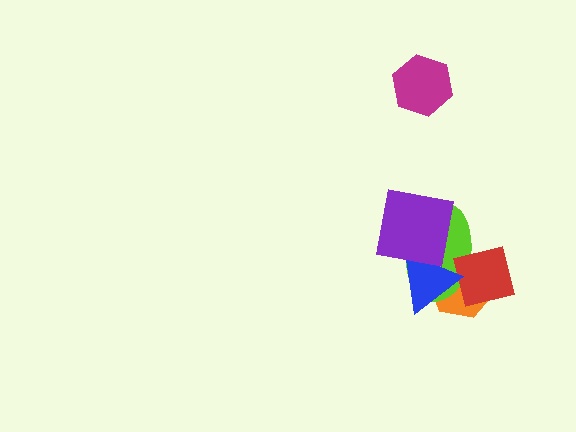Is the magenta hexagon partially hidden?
No, no other shape covers it.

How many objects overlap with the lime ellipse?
4 objects overlap with the lime ellipse.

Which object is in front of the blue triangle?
The purple square is in front of the blue triangle.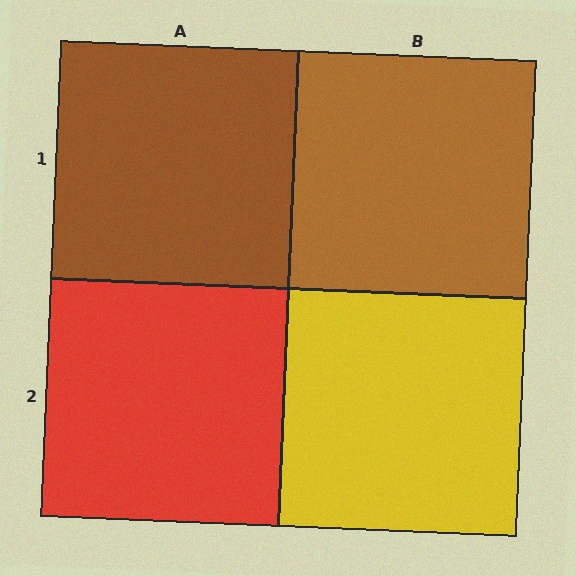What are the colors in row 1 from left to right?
Brown, brown.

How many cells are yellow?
1 cell is yellow.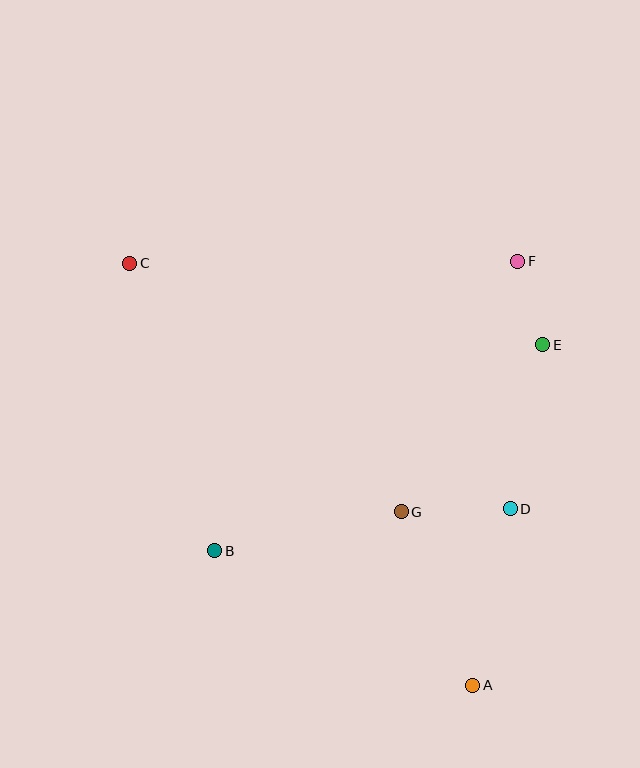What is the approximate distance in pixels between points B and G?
The distance between B and G is approximately 190 pixels.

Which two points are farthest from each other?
Points A and C are farthest from each other.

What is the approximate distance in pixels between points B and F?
The distance between B and F is approximately 419 pixels.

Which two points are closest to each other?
Points E and F are closest to each other.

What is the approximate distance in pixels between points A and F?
The distance between A and F is approximately 427 pixels.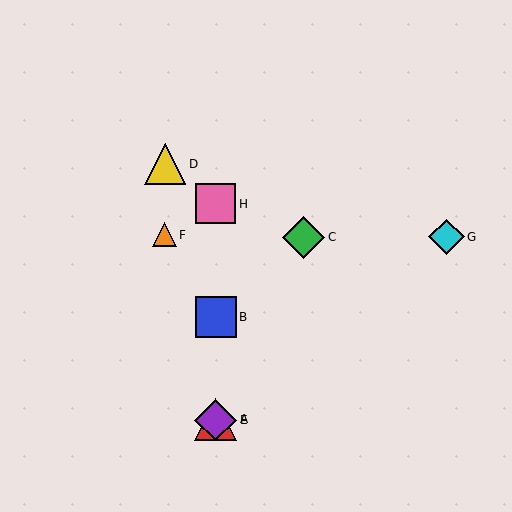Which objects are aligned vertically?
Objects A, B, E, H are aligned vertically.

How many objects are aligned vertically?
4 objects (A, B, E, H) are aligned vertically.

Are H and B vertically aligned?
Yes, both are at x≈216.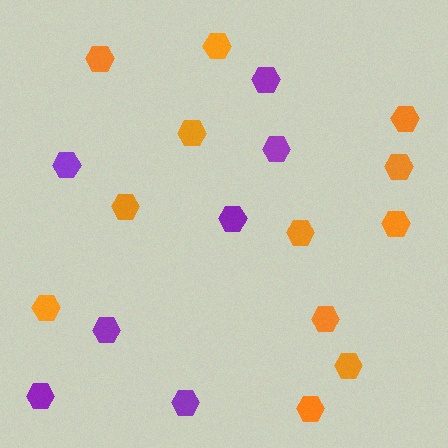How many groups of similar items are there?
There are 2 groups: one group of orange hexagons (12) and one group of purple hexagons (7).